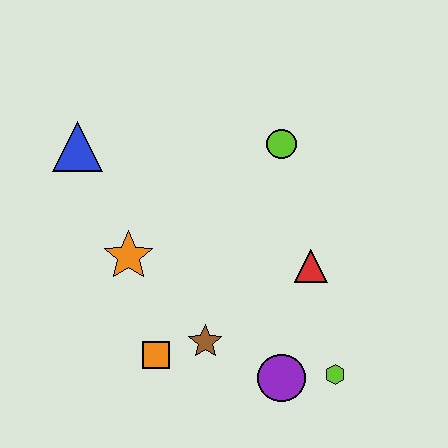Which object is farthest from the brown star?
The blue triangle is farthest from the brown star.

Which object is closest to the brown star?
The orange square is closest to the brown star.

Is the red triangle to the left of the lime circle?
No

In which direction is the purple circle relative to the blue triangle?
The purple circle is below the blue triangle.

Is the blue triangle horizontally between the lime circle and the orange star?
No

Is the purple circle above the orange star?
No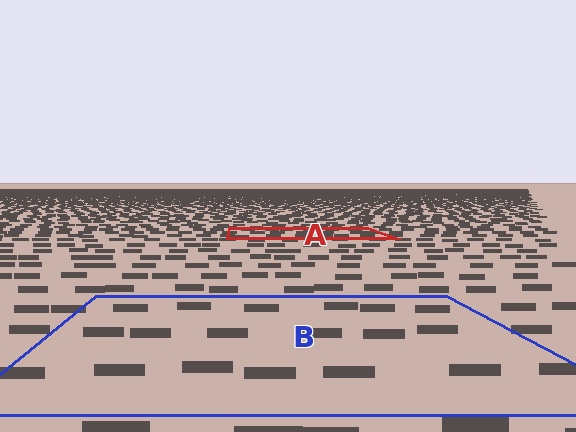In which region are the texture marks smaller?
The texture marks are smaller in region A, because it is farther away.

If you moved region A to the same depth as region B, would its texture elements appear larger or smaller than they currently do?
They would appear larger. At a closer depth, the same texture elements are projected at a bigger on-screen size.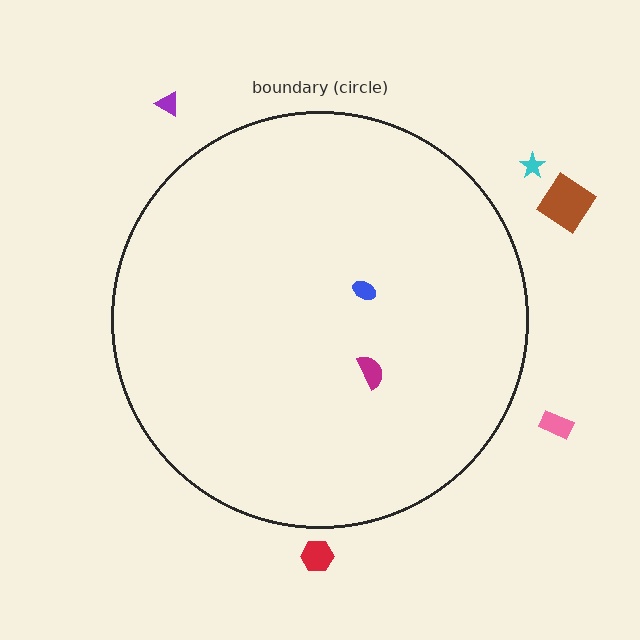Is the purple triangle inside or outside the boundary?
Outside.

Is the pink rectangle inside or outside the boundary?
Outside.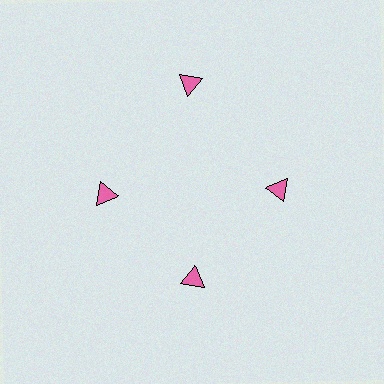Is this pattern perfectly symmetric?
No. The 4 pink triangles are arranged in a ring, but one element near the 12 o'clock position is pushed outward from the center, breaking the 4-fold rotational symmetry.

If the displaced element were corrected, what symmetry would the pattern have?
It would have 4-fold rotational symmetry — the pattern would map onto itself every 90 degrees.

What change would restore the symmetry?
The symmetry would be restored by moving it inward, back onto the ring so that all 4 triangles sit at equal angles and equal distance from the center.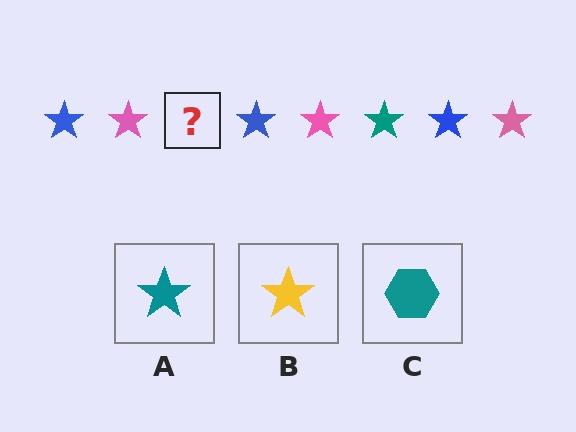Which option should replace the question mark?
Option A.